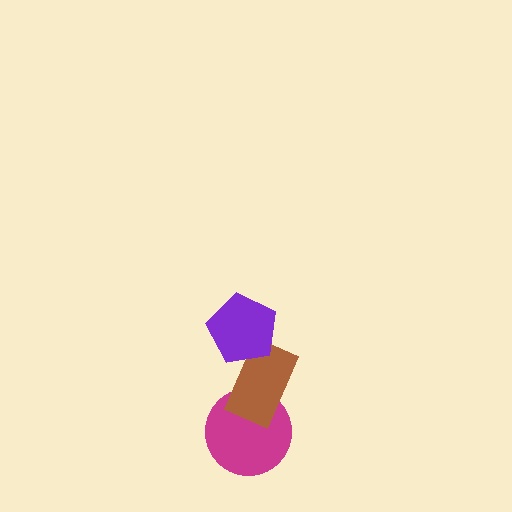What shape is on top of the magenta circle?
The brown rectangle is on top of the magenta circle.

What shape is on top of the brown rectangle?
The purple pentagon is on top of the brown rectangle.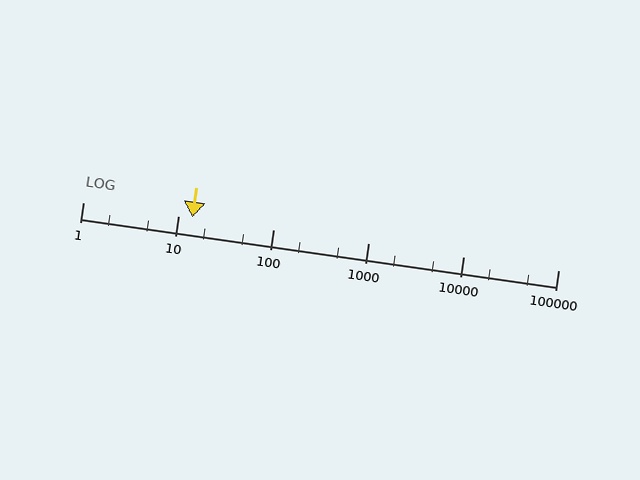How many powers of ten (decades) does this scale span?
The scale spans 5 decades, from 1 to 100000.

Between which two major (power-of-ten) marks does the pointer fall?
The pointer is between 10 and 100.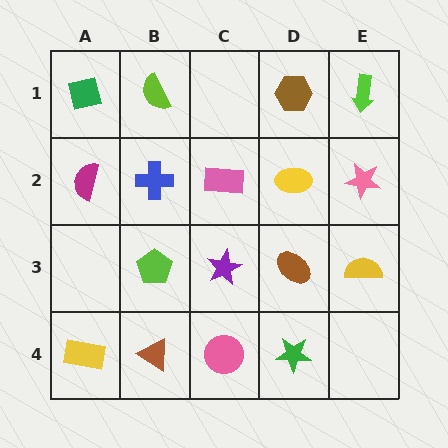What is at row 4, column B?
A brown triangle.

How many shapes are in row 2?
5 shapes.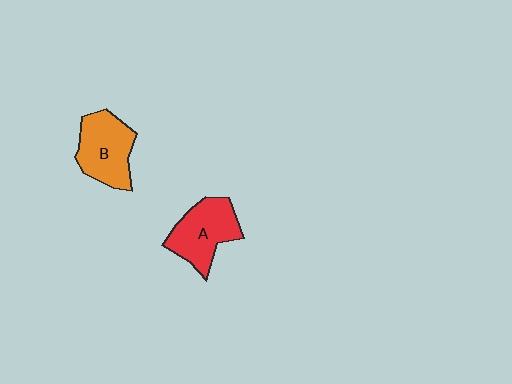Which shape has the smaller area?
Shape A (red).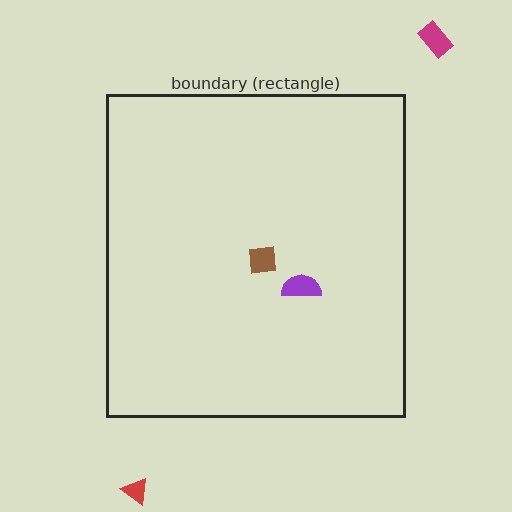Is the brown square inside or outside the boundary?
Inside.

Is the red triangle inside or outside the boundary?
Outside.